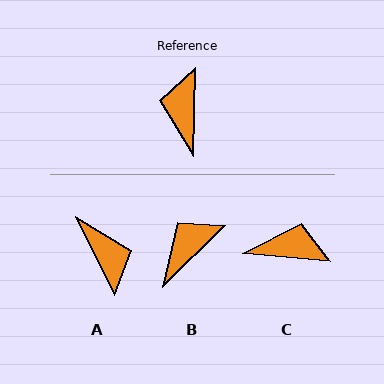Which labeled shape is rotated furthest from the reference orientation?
A, about 153 degrees away.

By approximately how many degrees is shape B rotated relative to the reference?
Approximately 45 degrees clockwise.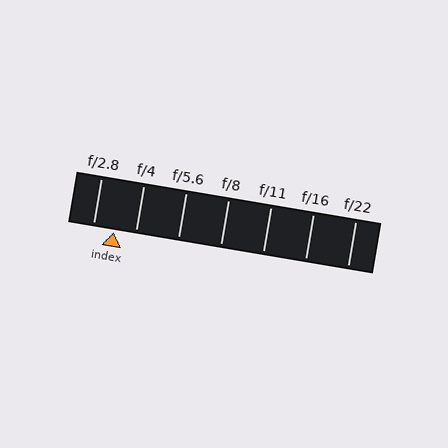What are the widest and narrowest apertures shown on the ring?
The widest aperture shown is f/2.8 and the narrowest is f/22.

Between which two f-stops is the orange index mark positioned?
The index mark is between f/2.8 and f/4.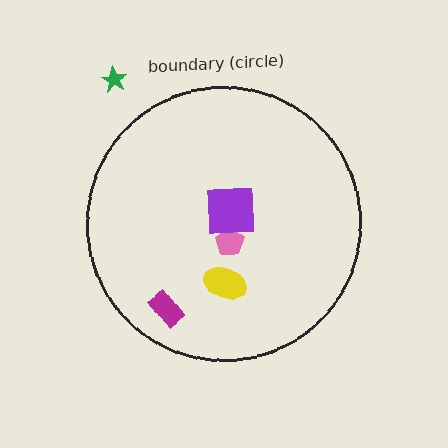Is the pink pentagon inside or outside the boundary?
Inside.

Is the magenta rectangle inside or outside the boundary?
Inside.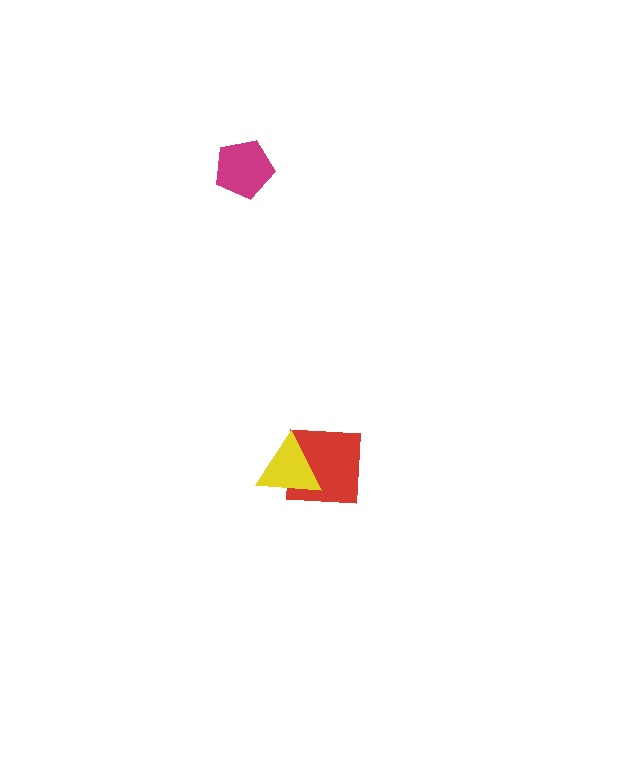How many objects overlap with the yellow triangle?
1 object overlaps with the yellow triangle.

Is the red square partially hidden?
Yes, it is partially covered by another shape.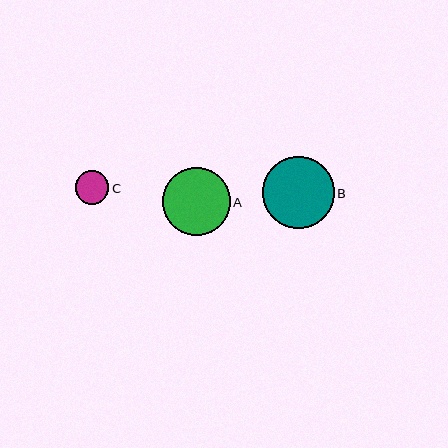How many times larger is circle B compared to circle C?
Circle B is approximately 2.1 times the size of circle C.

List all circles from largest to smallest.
From largest to smallest: B, A, C.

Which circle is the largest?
Circle B is the largest with a size of approximately 72 pixels.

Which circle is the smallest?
Circle C is the smallest with a size of approximately 34 pixels.